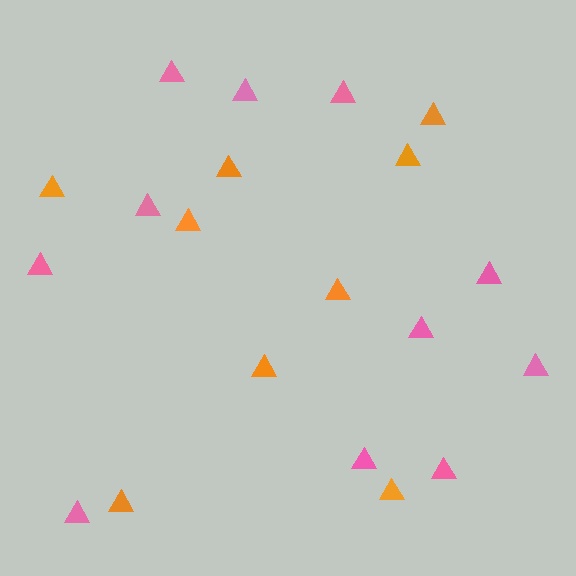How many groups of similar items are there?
There are 2 groups: one group of orange triangles (9) and one group of pink triangles (11).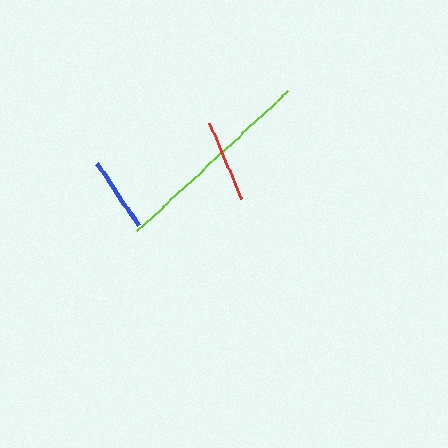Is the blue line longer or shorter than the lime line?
The lime line is longer than the blue line.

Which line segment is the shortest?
The blue line is the shortest at approximately 74 pixels.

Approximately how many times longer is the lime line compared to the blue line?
The lime line is approximately 2.8 times the length of the blue line.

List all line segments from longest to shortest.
From longest to shortest: lime, red, blue.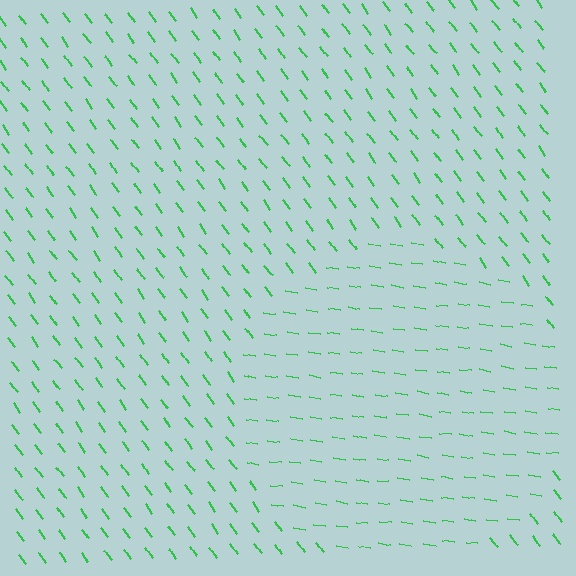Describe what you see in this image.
The image is filled with small green line segments. A circle region in the image has lines oriented differently from the surrounding lines, creating a visible texture boundary.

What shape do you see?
I see a circle.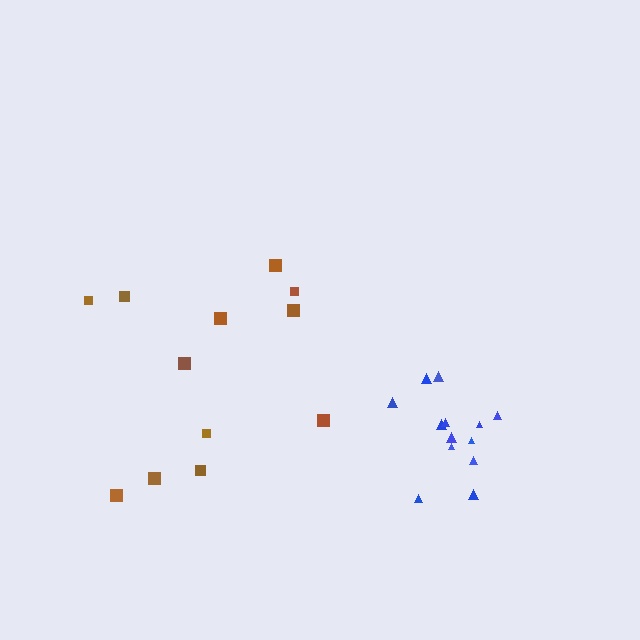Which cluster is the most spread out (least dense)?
Brown.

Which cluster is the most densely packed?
Blue.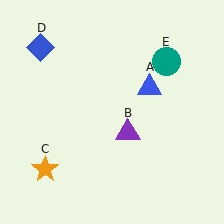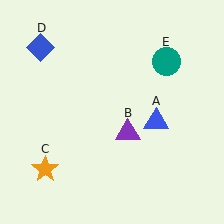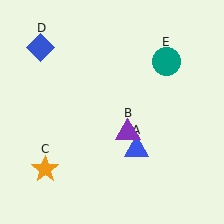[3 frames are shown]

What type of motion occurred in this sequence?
The blue triangle (object A) rotated clockwise around the center of the scene.